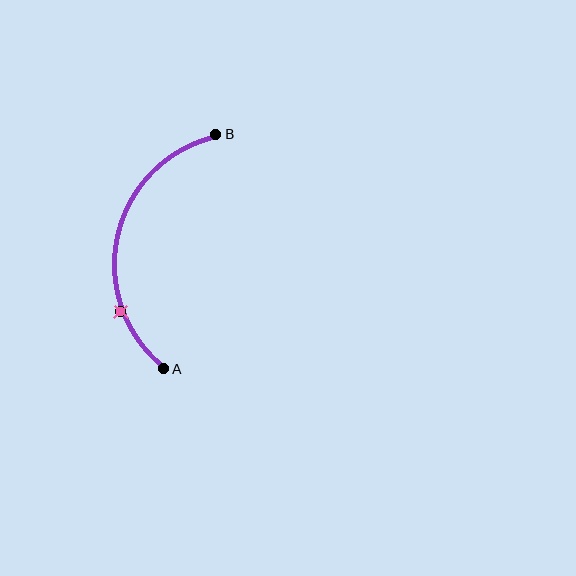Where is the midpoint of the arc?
The arc midpoint is the point on the curve farthest from the straight line joining A and B. It sits to the left of that line.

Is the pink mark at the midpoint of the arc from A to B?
No. The pink mark lies on the arc but is closer to endpoint A. The arc midpoint would be at the point on the curve equidistant along the arc from both A and B.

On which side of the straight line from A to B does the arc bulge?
The arc bulges to the left of the straight line connecting A and B.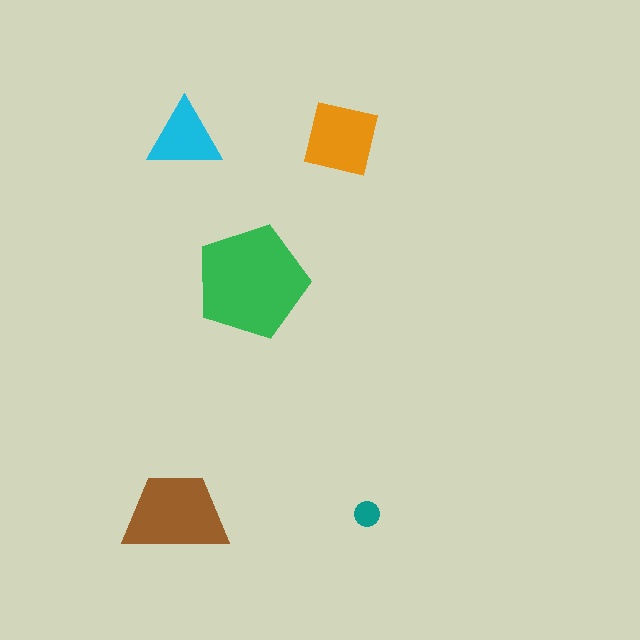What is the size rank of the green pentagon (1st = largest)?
1st.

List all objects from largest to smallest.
The green pentagon, the brown trapezoid, the orange square, the cyan triangle, the teal circle.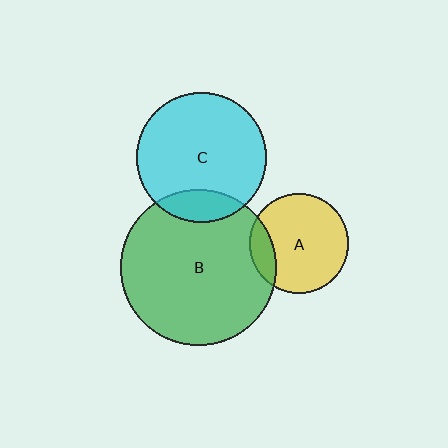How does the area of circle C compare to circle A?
Approximately 1.7 times.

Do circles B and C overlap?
Yes.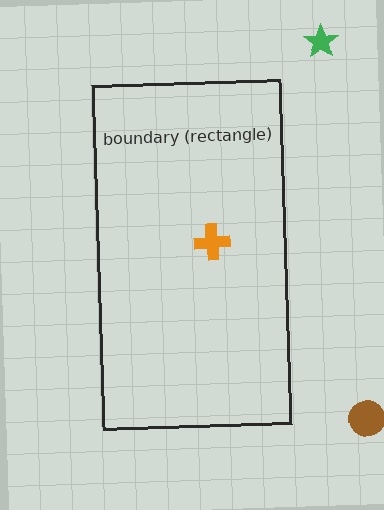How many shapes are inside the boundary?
1 inside, 2 outside.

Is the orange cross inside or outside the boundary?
Inside.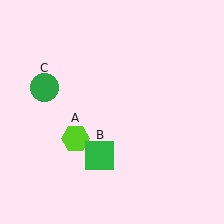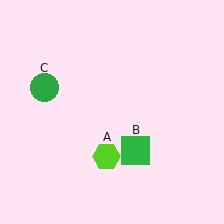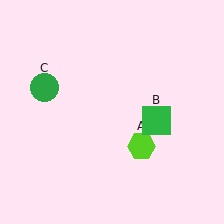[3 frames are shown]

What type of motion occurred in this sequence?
The lime hexagon (object A), green square (object B) rotated counterclockwise around the center of the scene.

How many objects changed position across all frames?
2 objects changed position: lime hexagon (object A), green square (object B).